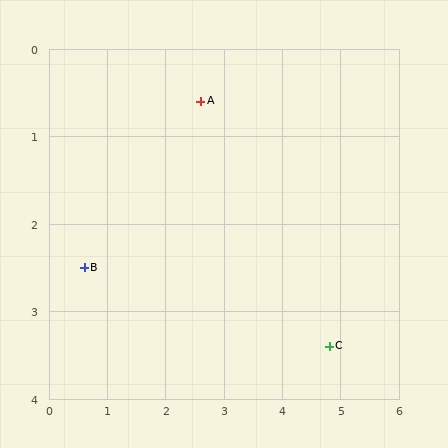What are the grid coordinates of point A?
Point A is at approximately (2.6, 0.6).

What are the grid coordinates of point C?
Point C is at approximately (4.8, 3.4).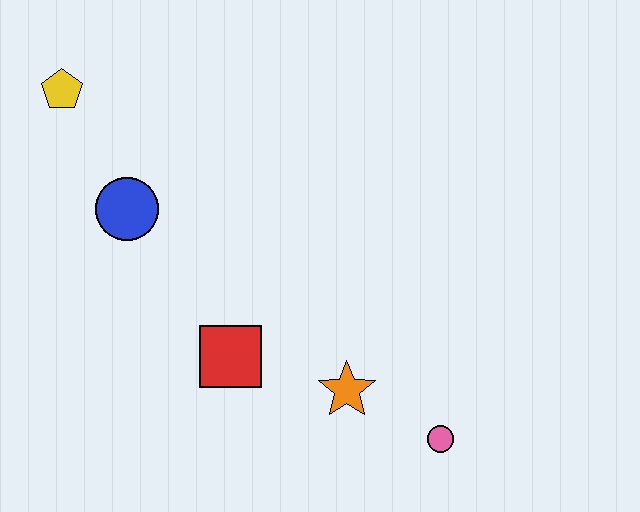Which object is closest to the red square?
The orange star is closest to the red square.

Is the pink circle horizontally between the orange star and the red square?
No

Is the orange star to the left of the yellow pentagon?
No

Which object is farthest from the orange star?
The yellow pentagon is farthest from the orange star.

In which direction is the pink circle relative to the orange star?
The pink circle is to the right of the orange star.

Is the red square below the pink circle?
No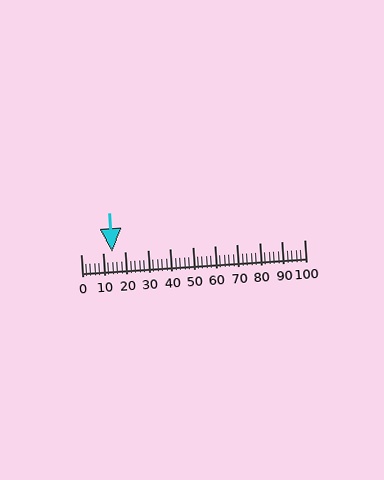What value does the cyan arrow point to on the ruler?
The cyan arrow points to approximately 14.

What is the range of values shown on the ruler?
The ruler shows values from 0 to 100.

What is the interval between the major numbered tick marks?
The major tick marks are spaced 10 units apart.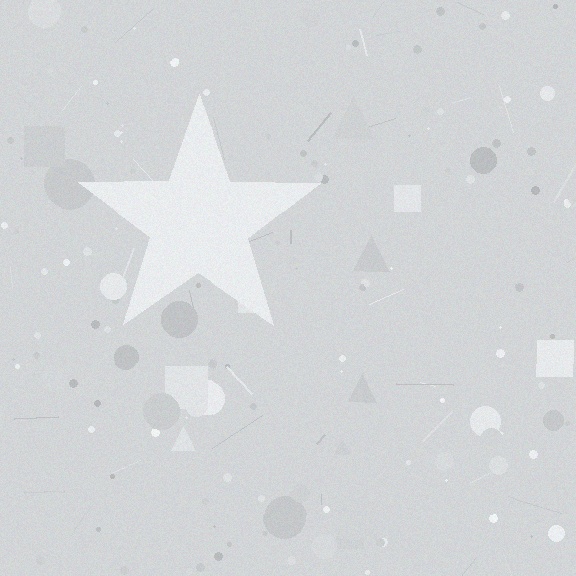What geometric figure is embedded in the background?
A star is embedded in the background.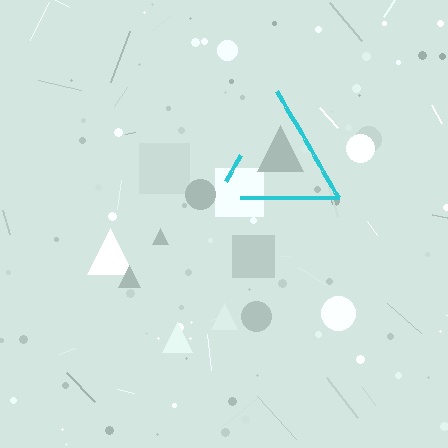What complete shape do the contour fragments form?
The contour fragments form a triangle.